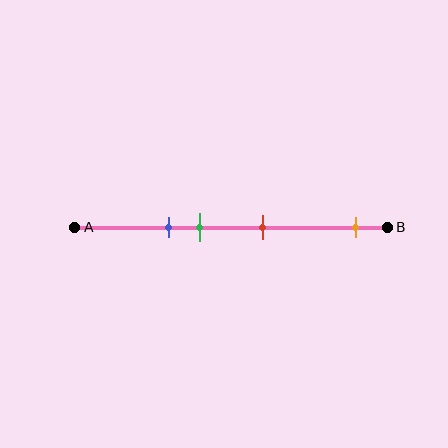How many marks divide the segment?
There are 4 marks dividing the segment.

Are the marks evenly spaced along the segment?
No, the marks are not evenly spaced.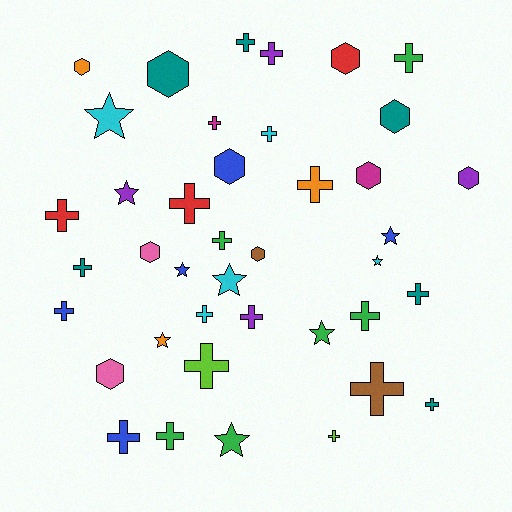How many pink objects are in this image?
There are 2 pink objects.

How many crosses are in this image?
There are 21 crosses.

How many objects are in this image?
There are 40 objects.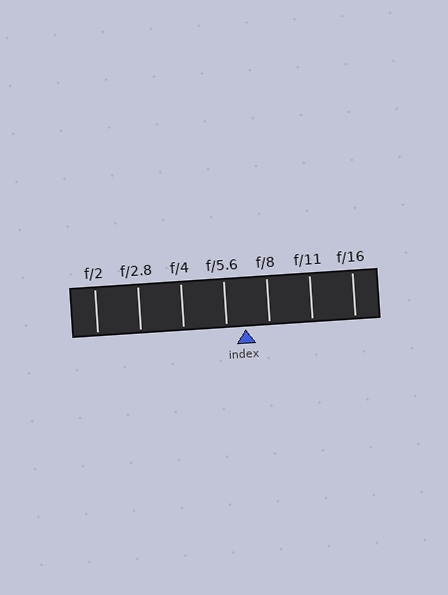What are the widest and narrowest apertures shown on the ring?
The widest aperture shown is f/2 and the narrowest is f/16.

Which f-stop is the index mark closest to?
The index mark is closest to f/5.6.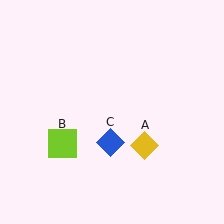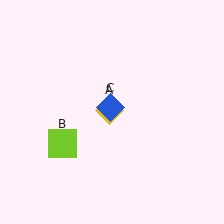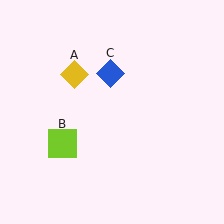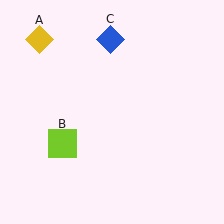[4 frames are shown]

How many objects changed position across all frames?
2 objects changed position: yellow diamond (object A), blue diamond (object C).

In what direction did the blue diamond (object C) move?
The blue diamond (object C) moved up.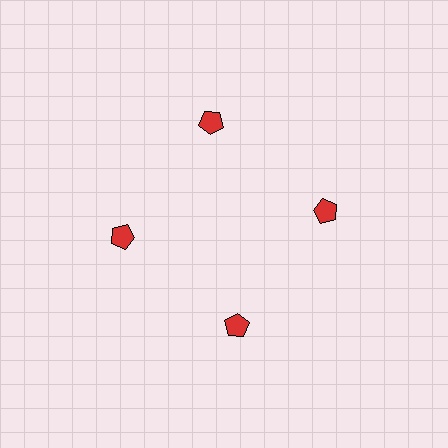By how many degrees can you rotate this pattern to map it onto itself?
The pattern maps onto itself every 90 degrees of rotation.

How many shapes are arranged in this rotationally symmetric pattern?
There are 4 shapes, arranged in 4 groups of 1.